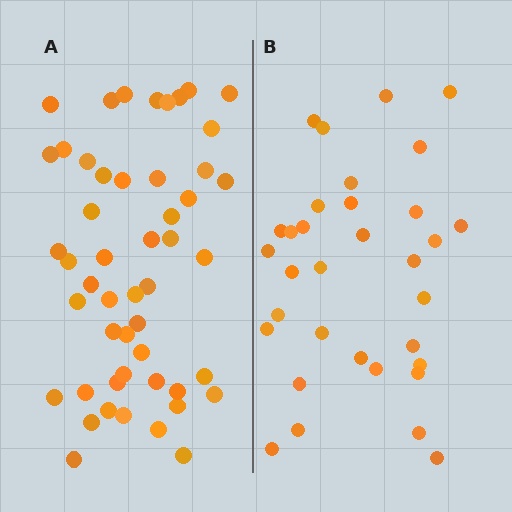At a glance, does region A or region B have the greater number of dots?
Region A (the left region) has more dots.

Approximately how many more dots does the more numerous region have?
Region A has approximately 15 more dots than region B.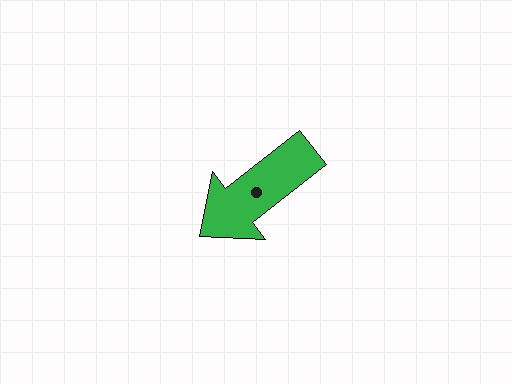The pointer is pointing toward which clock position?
Roughly 8 o'clock.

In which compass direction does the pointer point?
Southwest.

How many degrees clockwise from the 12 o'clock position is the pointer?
Approximately 232 degrees.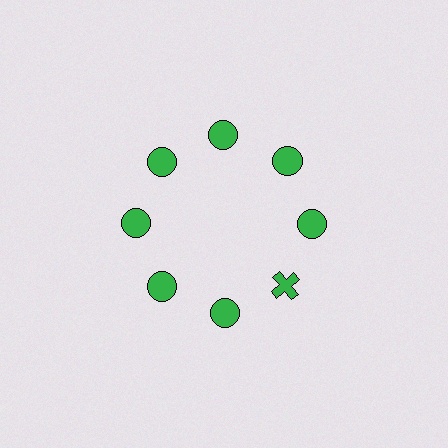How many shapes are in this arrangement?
There are 8 shapes arranged in a ring pattern.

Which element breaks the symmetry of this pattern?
The green cross at roughly the 4 o'clock position breaks the symmetry. All other shapes are green circles.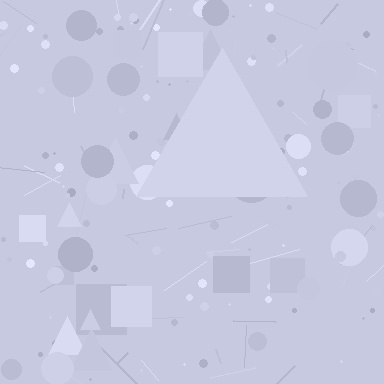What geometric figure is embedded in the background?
A triangle is embedded in the background.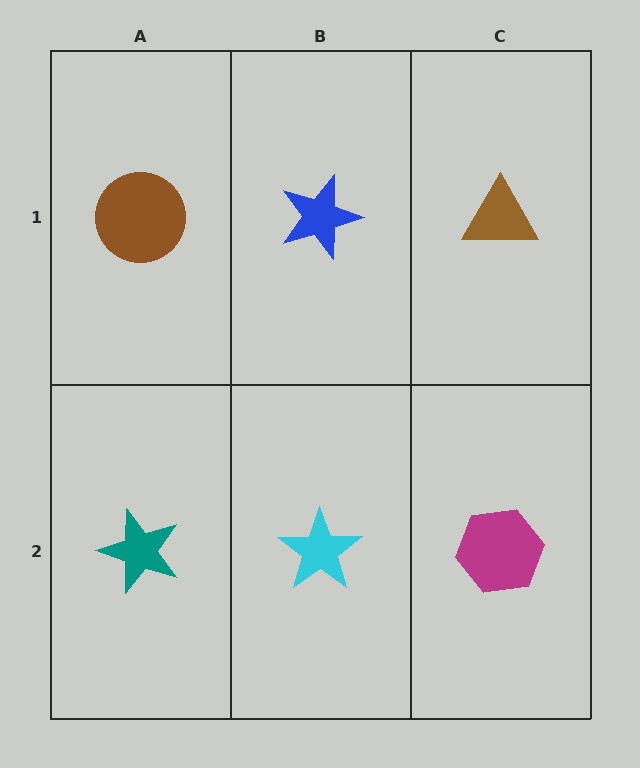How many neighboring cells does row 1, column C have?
2.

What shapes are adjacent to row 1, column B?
A cyan star (row 2, column B), a brown circle (row 1, column A), a brown triangle (row 1, column C).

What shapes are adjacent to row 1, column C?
A magenta hexagon (row 2, column C), a blue star (row 1, column B).